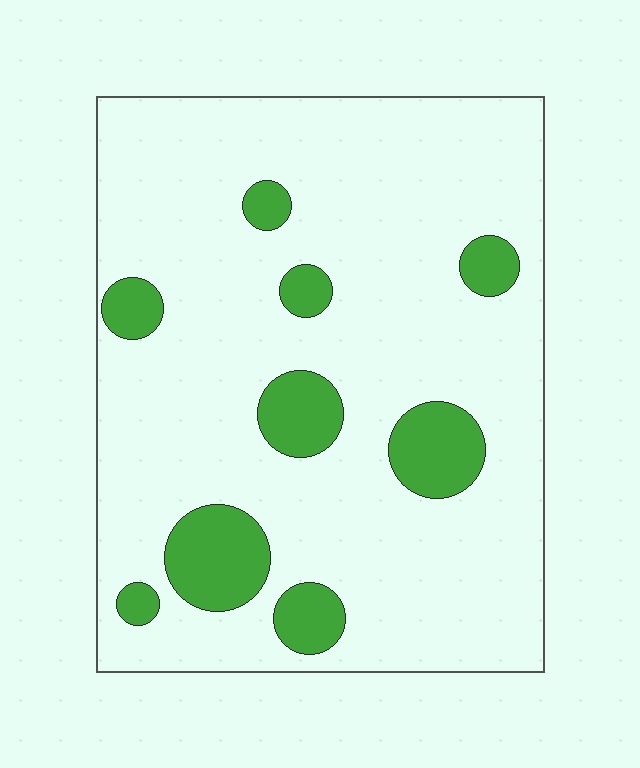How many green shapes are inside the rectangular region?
9.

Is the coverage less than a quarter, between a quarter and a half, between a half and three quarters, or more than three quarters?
Less than a quarter.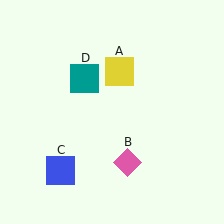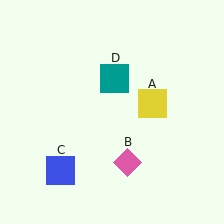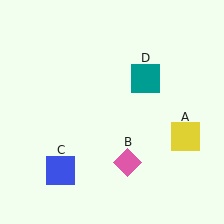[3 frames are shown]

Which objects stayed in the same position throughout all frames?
Pink diamond (object B) and blue square (object C) remained stationary.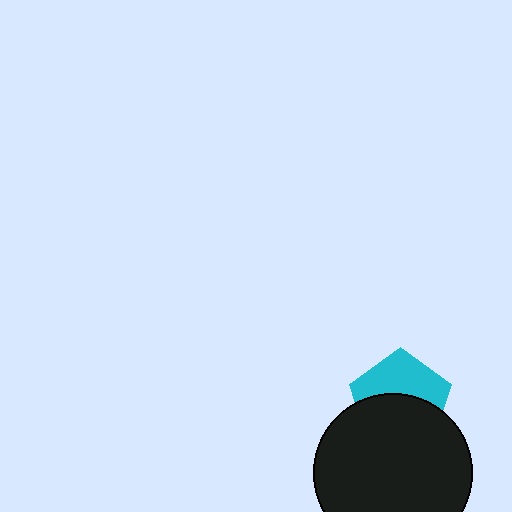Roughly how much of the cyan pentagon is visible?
About half of it is visible (roughly 46%).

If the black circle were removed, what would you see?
You would see the complete cyan pentagon.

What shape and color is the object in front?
The object in front is a black circle.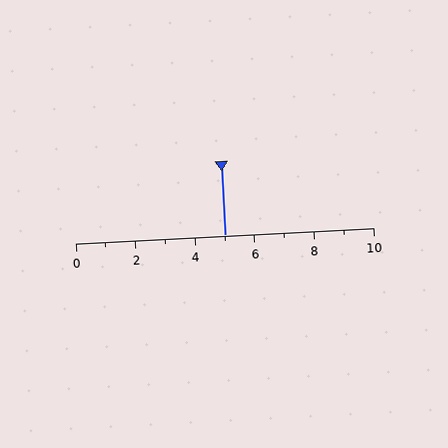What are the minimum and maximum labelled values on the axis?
The axis runs from 0 to 10.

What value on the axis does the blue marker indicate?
The marker indicates approximately 5.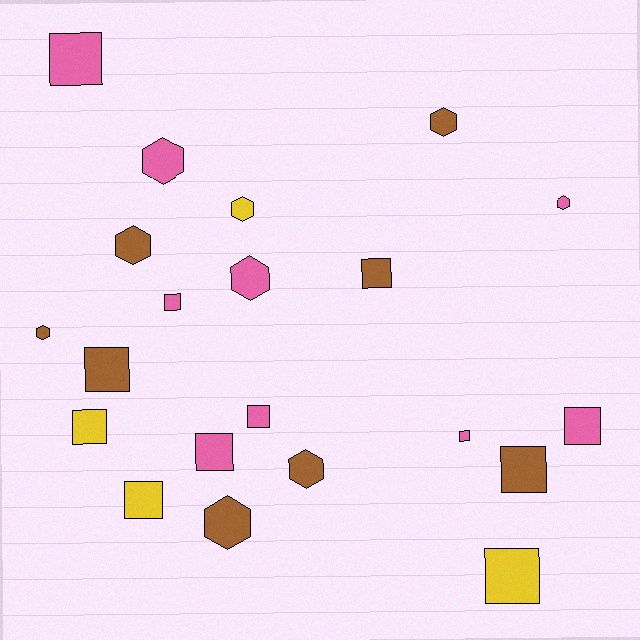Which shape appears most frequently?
Square, with 12 objects.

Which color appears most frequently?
Pink, with 9 objects.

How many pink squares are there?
There are 6 pink squares.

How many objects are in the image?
There are 21 objects.